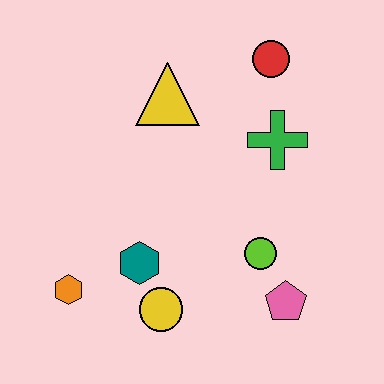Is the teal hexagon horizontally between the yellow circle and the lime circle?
No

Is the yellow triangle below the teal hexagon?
No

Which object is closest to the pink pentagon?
The lime circle is closest to the pink pentagon.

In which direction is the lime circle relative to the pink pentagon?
The lime circle is above the pink pentagon.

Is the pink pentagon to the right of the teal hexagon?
Yes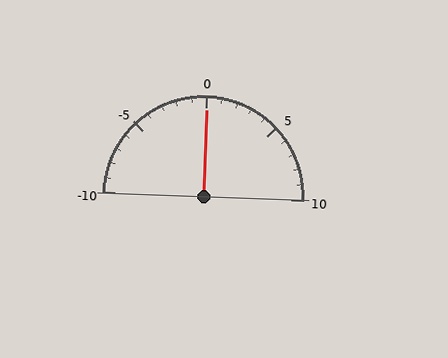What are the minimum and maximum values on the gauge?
The gauge ranges from -10 to 10.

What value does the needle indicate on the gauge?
The needle indicates approximately 0.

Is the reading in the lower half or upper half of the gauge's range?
The reading is in the upper half of the range (-10 to 10).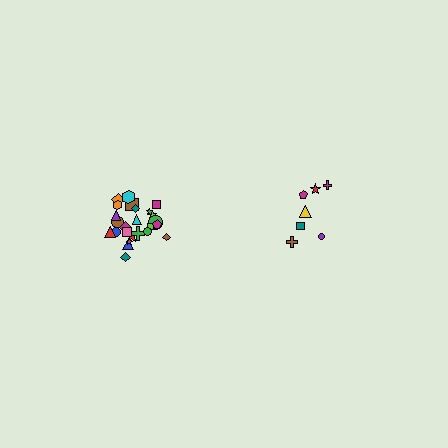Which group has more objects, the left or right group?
The left group.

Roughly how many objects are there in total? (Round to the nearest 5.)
Roughly 30 objects in total.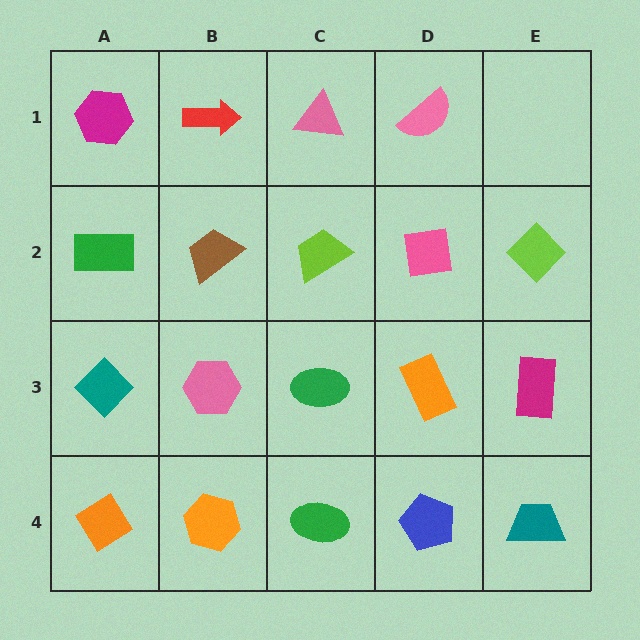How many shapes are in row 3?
5 shapes.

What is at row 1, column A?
A magenta hexagon.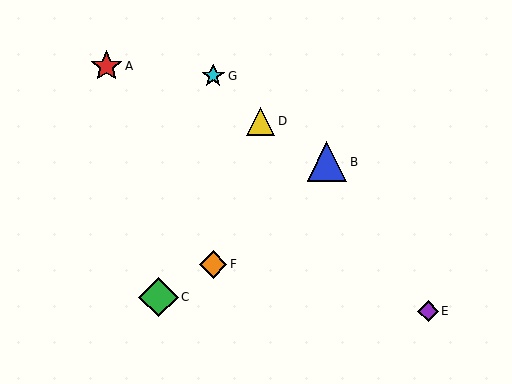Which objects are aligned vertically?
Objects F, G are aligned vertically.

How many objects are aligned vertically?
2 objects (F, G) are aligned vertically.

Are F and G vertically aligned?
Yes, both are at x≈213.